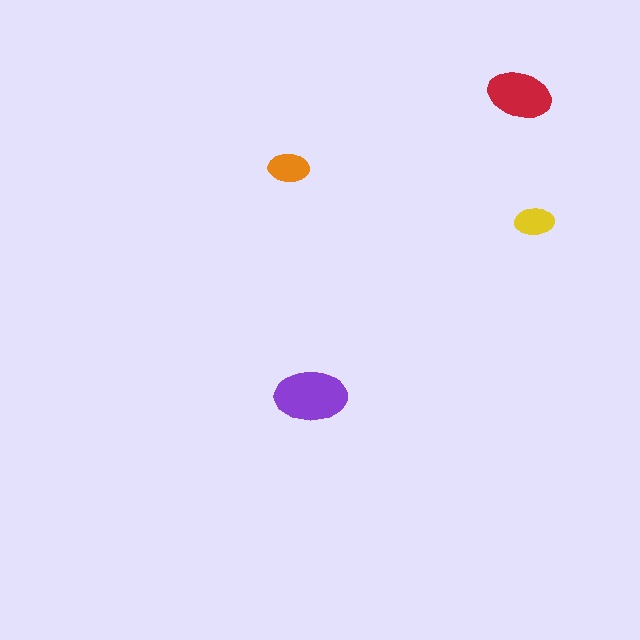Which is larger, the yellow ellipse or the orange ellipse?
The orange one.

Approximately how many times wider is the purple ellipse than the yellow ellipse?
About 2 times wider.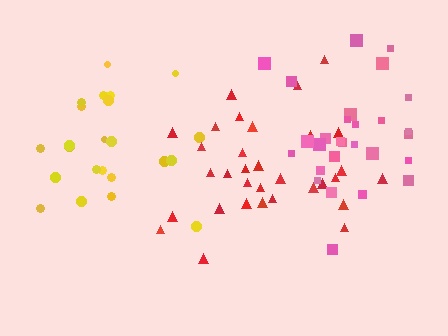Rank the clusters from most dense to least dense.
pink, red, yellow.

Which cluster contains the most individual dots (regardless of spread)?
Red (33).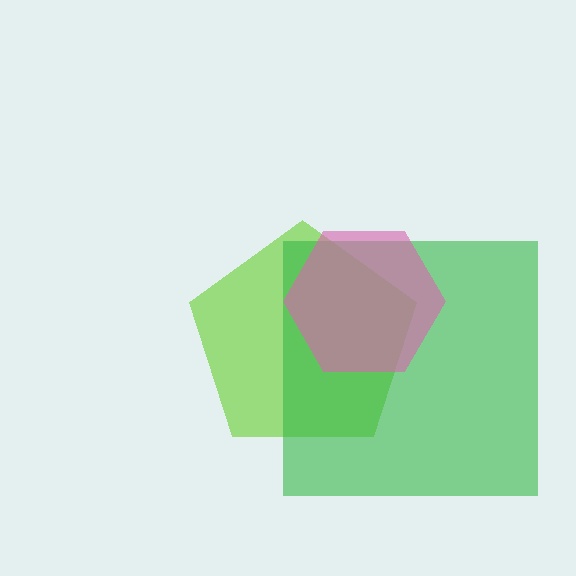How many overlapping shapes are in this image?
There are 3 overlapping shapes in the image.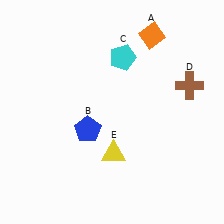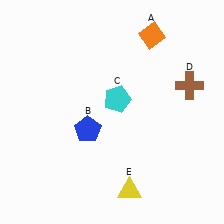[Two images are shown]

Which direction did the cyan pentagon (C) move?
The cyan pentagon (C) moved down.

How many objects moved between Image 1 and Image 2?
2 objects moved between the two images.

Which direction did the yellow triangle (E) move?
The yellow triangle (E) moved down.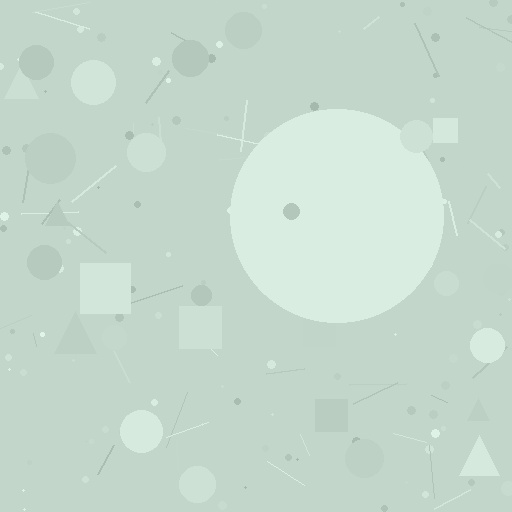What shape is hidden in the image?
A circle is hidden in the image.